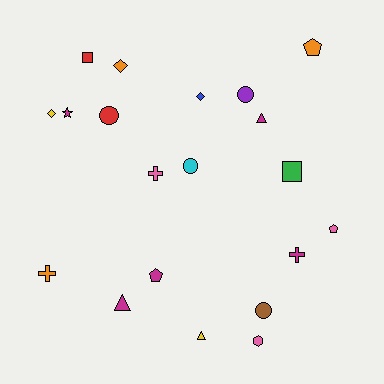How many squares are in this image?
There are 2 squares.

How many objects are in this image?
There are 20 objects.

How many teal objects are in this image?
There are no teal objects.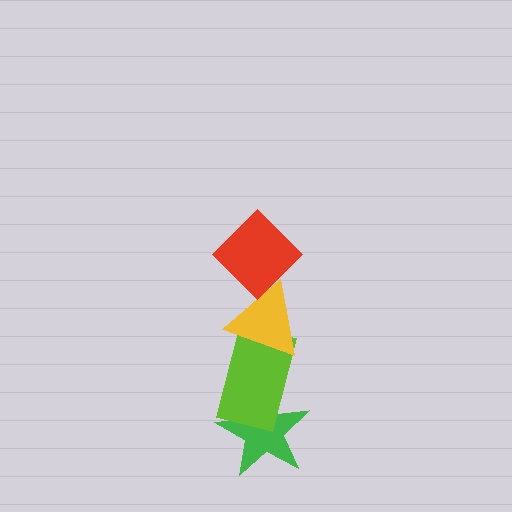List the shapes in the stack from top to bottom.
From top to bottom: the red diamond, the yellow triangle, the lime rectangle, the green star.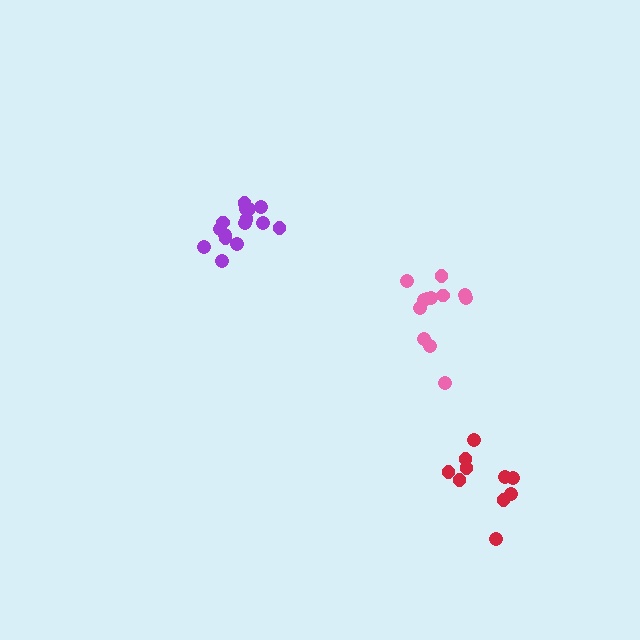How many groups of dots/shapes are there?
There are 3 groups.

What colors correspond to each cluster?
The clusters are colored: red, purple, pink.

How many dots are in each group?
Group 1: 10 dots, Group 2: 15 dots, Group 3: 12 dots (37 total).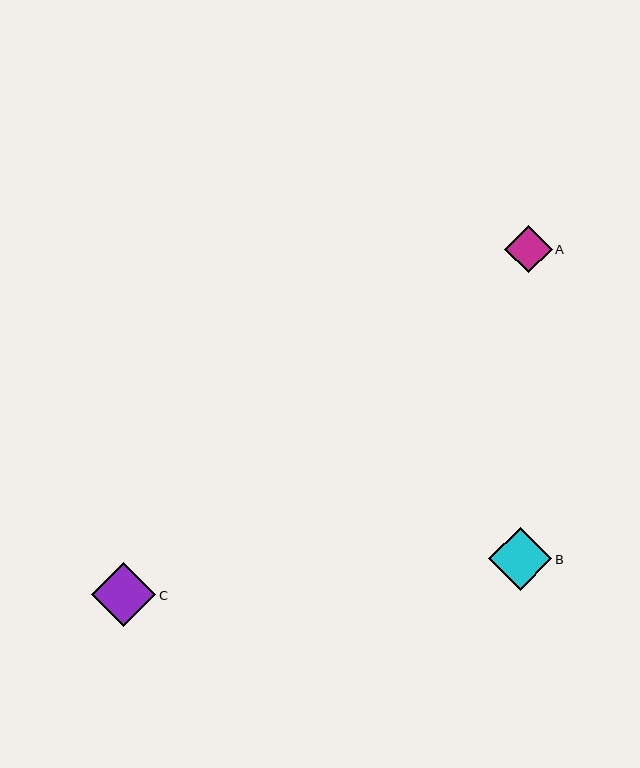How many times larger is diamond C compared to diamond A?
Diamond C is approximately 1.4 times the size of diamond A.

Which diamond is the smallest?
Diamond A is the smallest with a size of approximately 47 pixels.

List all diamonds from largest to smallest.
From largest to smallest: C, B, A.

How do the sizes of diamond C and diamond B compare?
Diamond C and diamond B are approximately the same size.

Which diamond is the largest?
Diamond C is the largest with a size of approximately 64 pixels.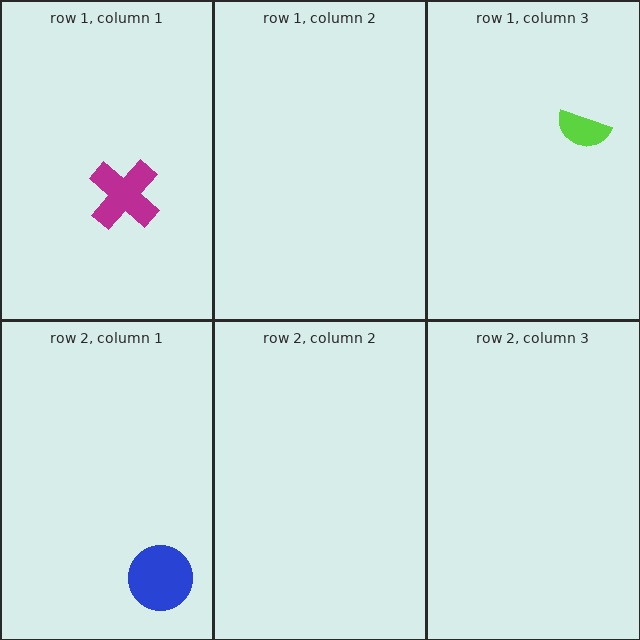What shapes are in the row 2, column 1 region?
The blue circle.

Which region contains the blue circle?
The row 2, column 1 region.